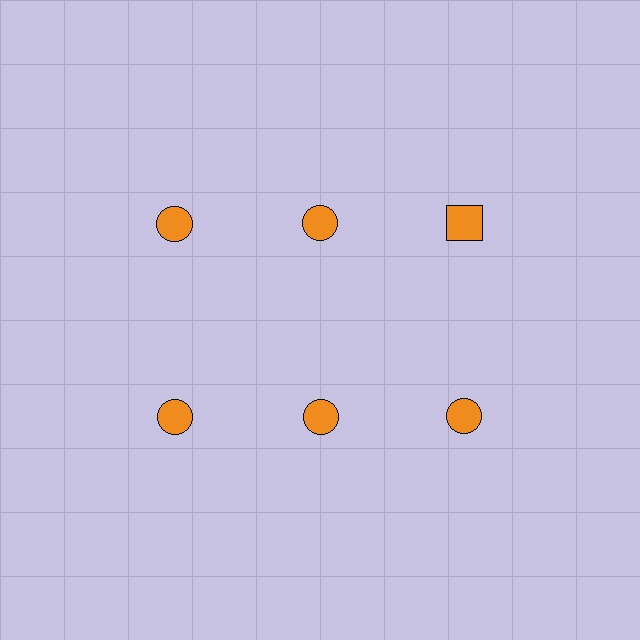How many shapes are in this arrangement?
There are 6 shapes arranged in a grid pattern.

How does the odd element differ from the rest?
It has a different shape: square instead of circle.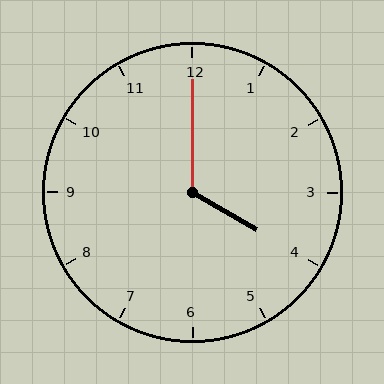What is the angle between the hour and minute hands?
Approximately 120 degrees.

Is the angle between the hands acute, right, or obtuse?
It is obtuse.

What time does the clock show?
4:00.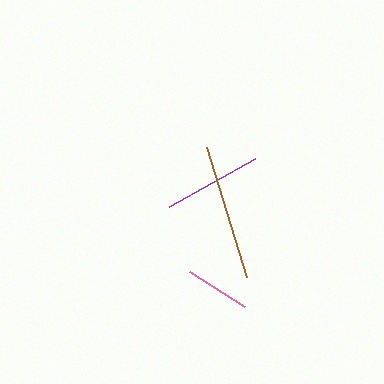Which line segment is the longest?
The brown line is the longest at approximately 136 pixels.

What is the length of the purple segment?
The purple segment is approximately 98 pixels long.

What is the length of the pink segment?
The pink segment is approximately 65 pixels long.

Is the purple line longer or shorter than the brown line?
The brown line is longer than the purple line.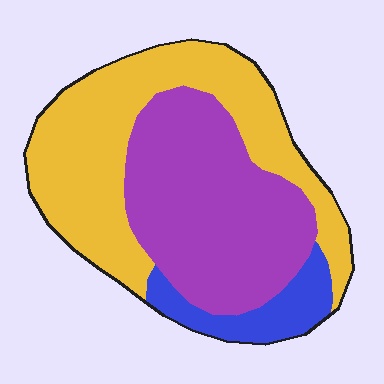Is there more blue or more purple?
Purple.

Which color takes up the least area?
Blue, at roughly 10%.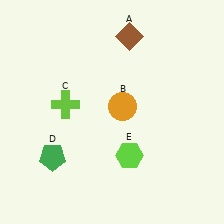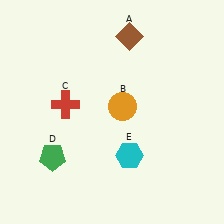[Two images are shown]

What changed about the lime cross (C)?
In Image 1, C is lime. In Image 2, it changed to red.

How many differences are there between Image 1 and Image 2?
There are 2 differences between the two images.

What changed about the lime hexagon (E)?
In Image 1, E is lime. In Image 2, it changed to cyan.